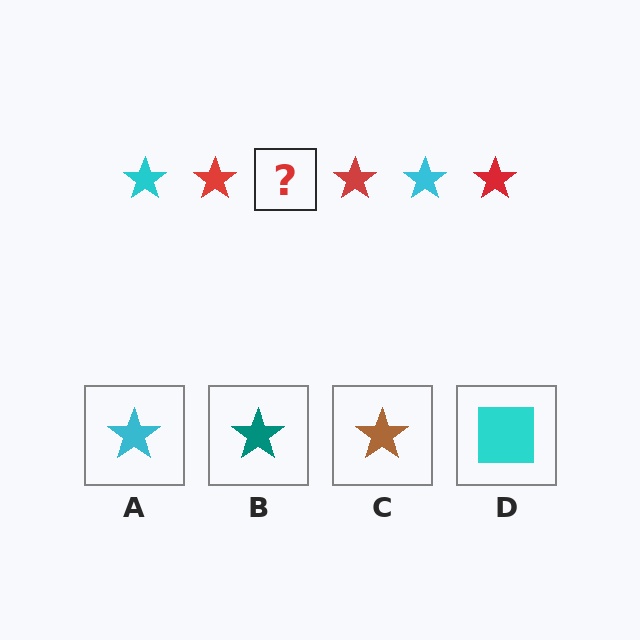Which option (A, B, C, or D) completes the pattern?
A.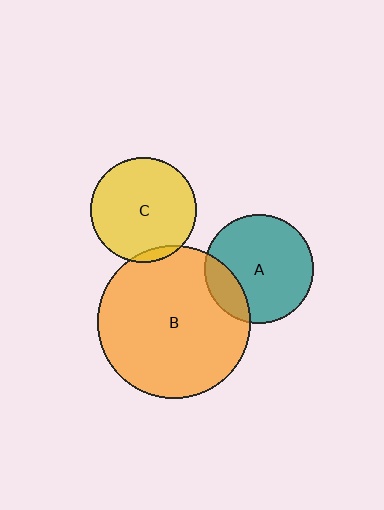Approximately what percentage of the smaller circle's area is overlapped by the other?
Approximately 20%.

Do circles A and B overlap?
Yes.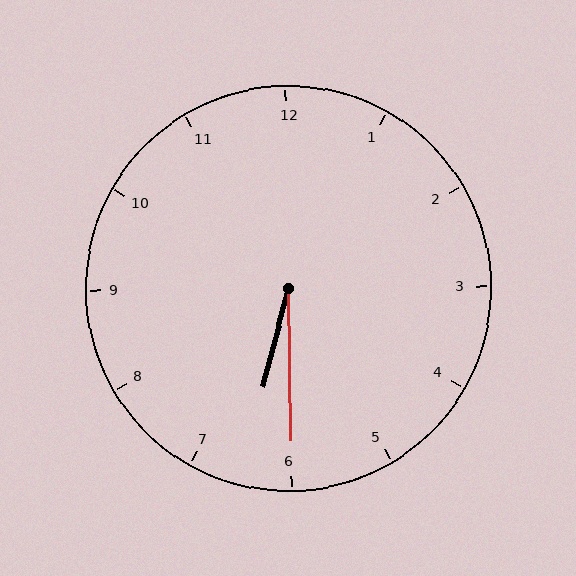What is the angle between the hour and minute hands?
Approximately 15 degrees.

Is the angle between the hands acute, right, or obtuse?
It is acute.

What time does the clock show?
6:30.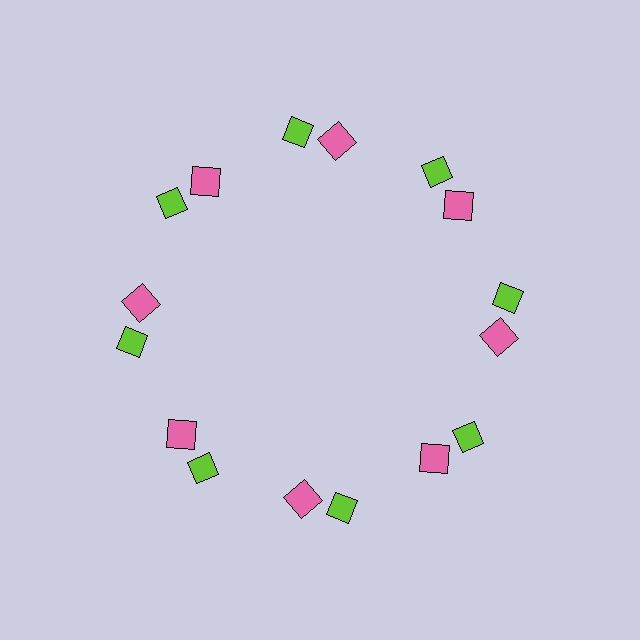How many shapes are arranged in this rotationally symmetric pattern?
There are 16 shapes, arranged in 8 groups of 2.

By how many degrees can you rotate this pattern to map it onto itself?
The pattern maps onto itself every 45 degrees of rotation.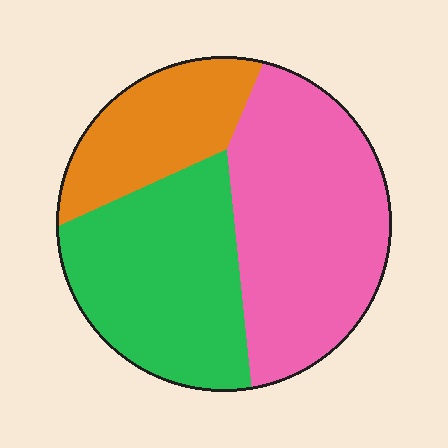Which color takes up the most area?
Pink, at roughly 45%.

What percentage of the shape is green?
Green takes up between a quarter and a half of the shape.